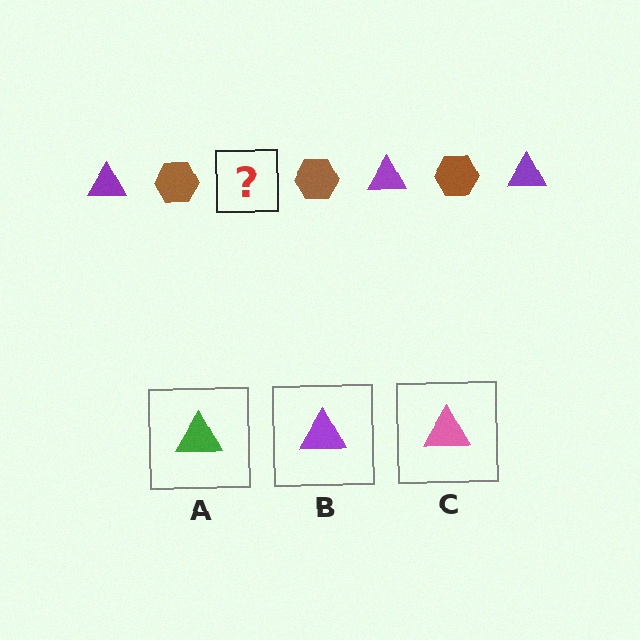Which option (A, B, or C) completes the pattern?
B.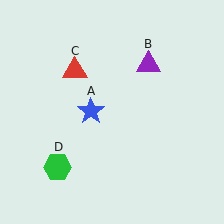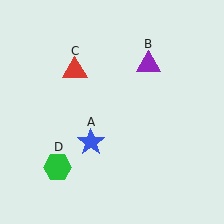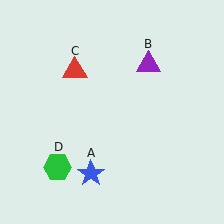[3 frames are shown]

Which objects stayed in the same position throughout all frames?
Purple triangle (object B) and red triangle (object C) and green hexagon (object D) remained stationary.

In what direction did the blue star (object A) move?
The blue star (object A) moved down.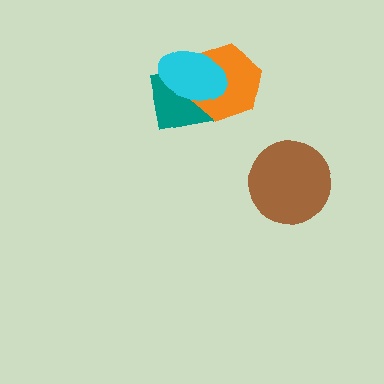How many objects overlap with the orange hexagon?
2 objects overlap with the orange hexagon.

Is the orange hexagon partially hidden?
Yes, it is partially covered by another shape.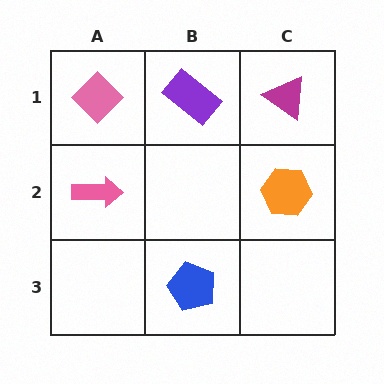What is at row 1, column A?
A pink diamond.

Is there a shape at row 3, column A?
No, that cell is empty.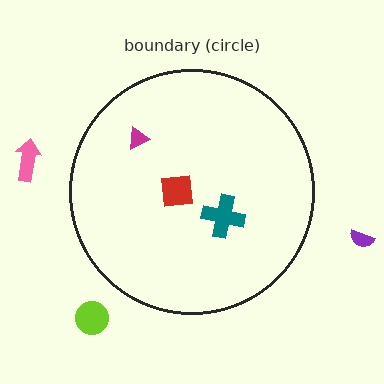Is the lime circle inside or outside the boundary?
Outside.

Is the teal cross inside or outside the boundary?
Inside.